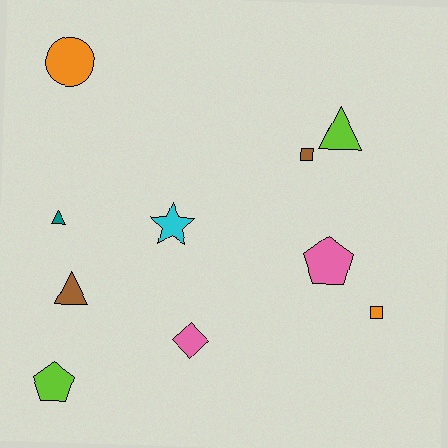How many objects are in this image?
There are 10 objects.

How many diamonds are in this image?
There is 1 diamond.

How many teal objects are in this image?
There is 1 teal object.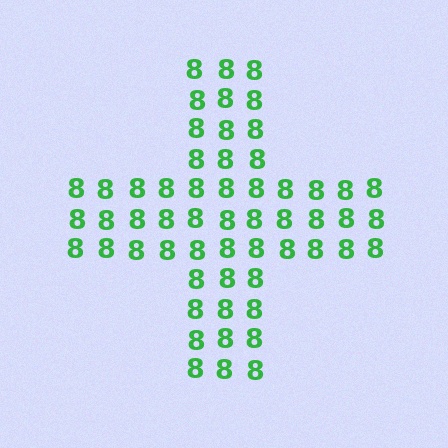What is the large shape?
The large shape is a cross.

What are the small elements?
The small elements are digit 8's.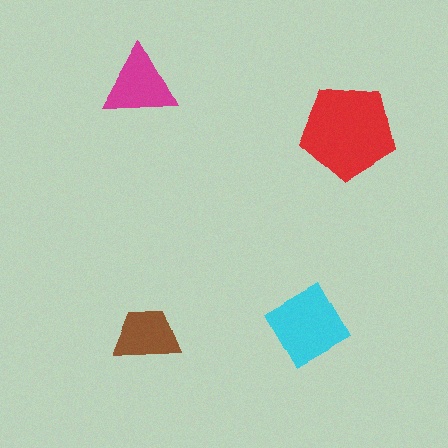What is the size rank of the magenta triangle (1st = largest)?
3rd.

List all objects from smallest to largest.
The brown trapezoid, the magenta triangle, the cyan square, the red pentagon.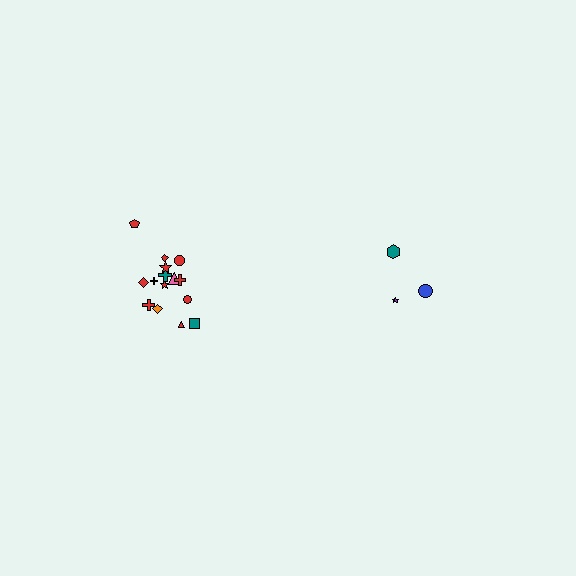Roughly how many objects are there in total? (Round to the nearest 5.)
Roughly 20 objects in total.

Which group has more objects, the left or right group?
The left group.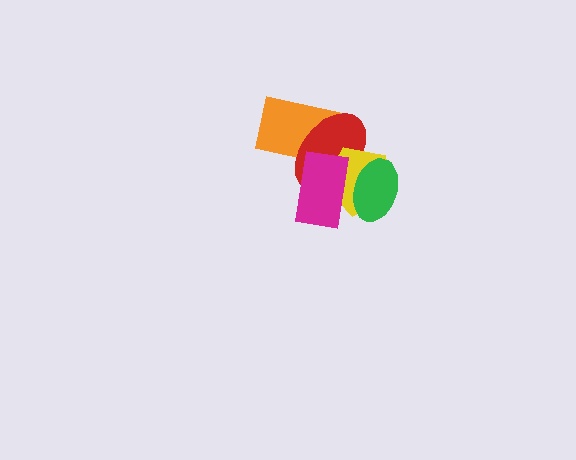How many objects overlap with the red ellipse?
4 objects overlap with the red ellipse.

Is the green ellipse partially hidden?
Yes, it is partially covered by another shape.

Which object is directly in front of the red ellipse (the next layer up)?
The yellow pentagon is directly in front of the red ellipse.